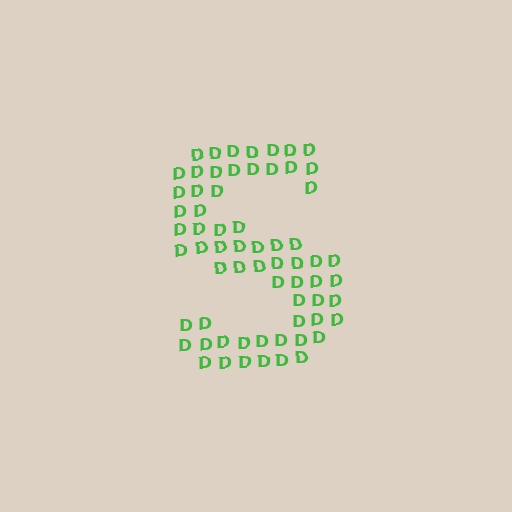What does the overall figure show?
The overall figure shows the letter S.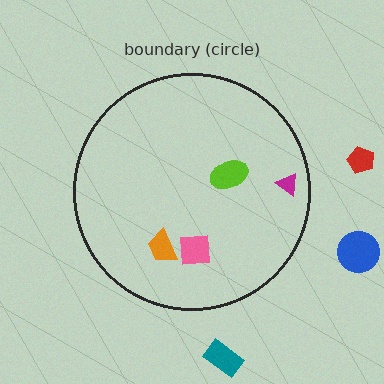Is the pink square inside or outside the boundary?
Inside.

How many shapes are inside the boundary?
4 inside, 3 outside.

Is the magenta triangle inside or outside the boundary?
Inside.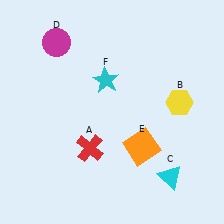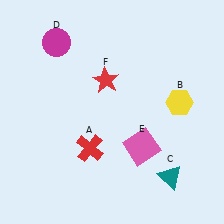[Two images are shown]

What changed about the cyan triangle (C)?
In Image 1, C is cyan. In Image 2, it changed to teal.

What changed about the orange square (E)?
In Image 1, E is orange. In Image 2, it changed to pink.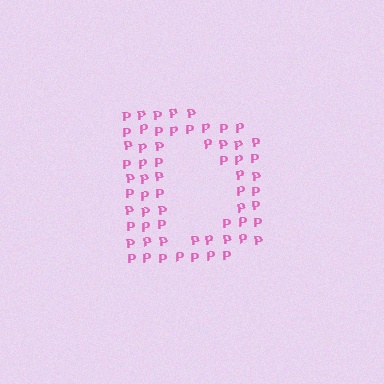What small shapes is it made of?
It is made of small letter P's.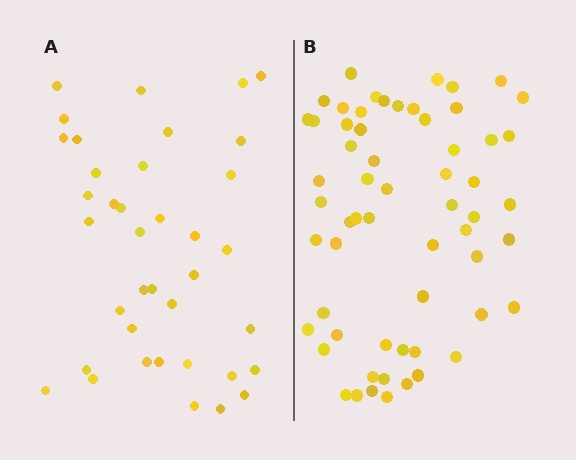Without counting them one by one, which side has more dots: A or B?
Region B (the right region) has more dots.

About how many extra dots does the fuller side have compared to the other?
Region B has approximately 20 more dots than region A.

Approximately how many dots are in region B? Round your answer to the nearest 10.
About 60 dots.